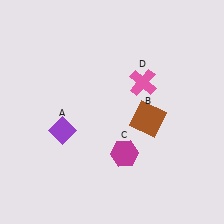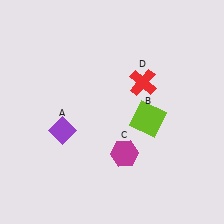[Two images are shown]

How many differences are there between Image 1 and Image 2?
There are 2 differences between the two images.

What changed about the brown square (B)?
In Image 1, B is brown. In Image 2, it changed to lime.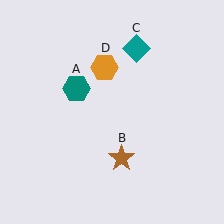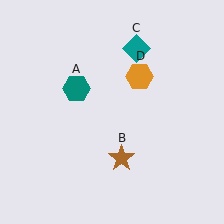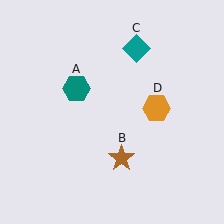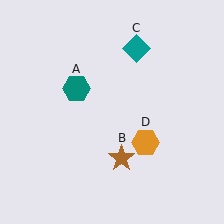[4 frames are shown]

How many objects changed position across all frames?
1 object changed position: orange hexagon (object D).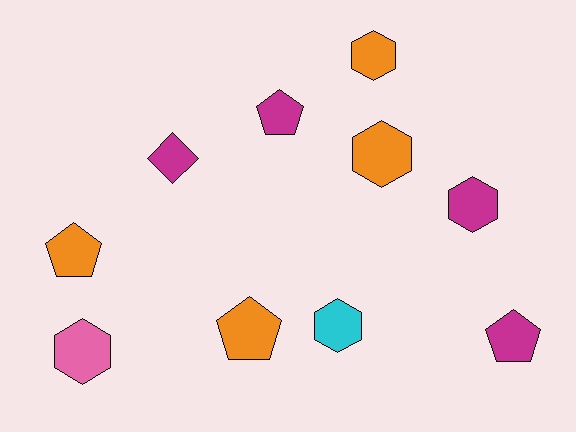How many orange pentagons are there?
There are 2 orange pentagons.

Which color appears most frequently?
Orange, with 4 objects.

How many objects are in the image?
There are 10 objects.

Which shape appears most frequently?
Hexagon, with 5 objects.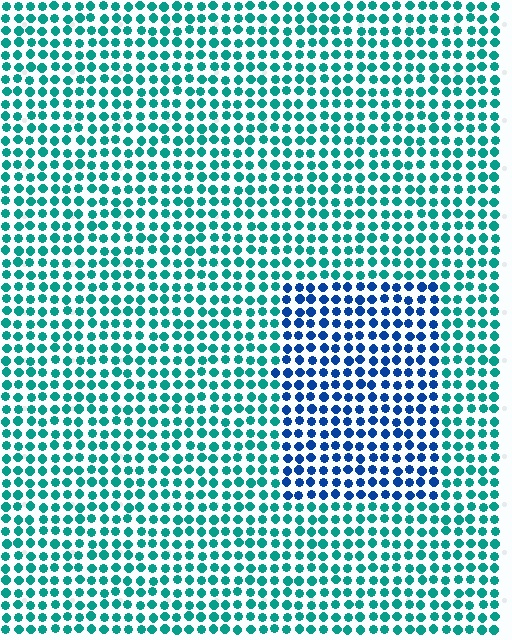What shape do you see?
I see a rectangle.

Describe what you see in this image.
The image is filled with small teal elements in a uniform arrangement. A rectangle-shaped region is visible where the elements are tinted to a slightly different hue, forming a subtle color boundary.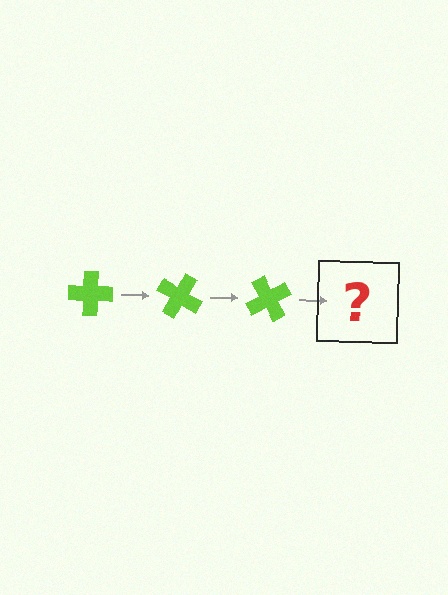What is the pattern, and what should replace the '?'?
The pattern is that the cross rotates 30 degrees each step. The '?' should be a lime cross rotated 90 degrees.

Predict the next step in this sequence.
The next step is a lime cross rotated 90 degrees.